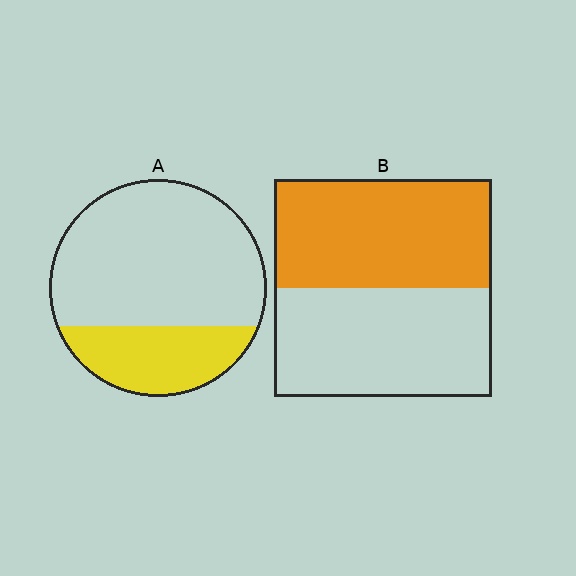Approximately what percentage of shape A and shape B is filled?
A is approximately 30% and B is approximately 50%.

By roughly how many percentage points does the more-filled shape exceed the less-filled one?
By roughly 20 percentage points (B over A).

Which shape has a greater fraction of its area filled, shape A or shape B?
Shape B.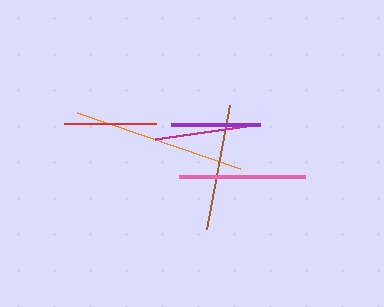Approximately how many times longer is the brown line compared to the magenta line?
The brown line is approximately 1.4 times the length of the magenta line.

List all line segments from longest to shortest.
From longest to shortest: orange, pink, brown, magenta, red, purple.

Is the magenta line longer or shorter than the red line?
The magenta line is longer than the red line.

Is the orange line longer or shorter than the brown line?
The orange line is longer than the brown line.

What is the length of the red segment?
The red segment is approximately 92 pixels long.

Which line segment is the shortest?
The purple line is the shortest at approximately 89 pixels.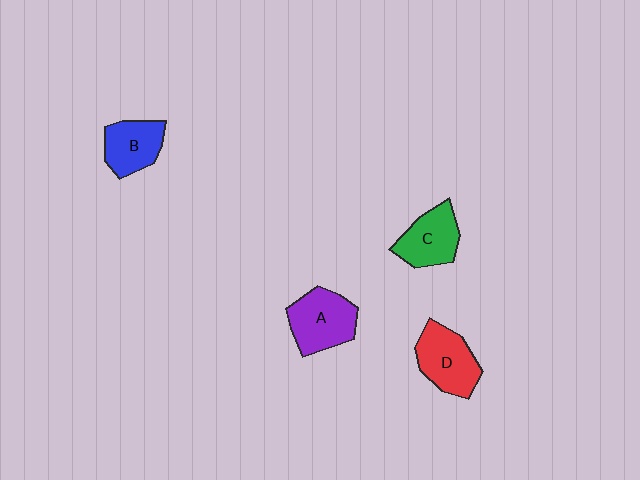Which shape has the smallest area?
Shape B (blue).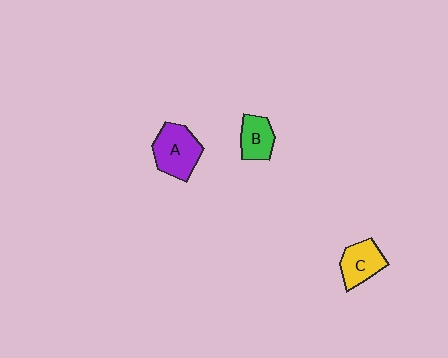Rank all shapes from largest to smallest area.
From largest to smallest: A (purple), C (yellow), B (green).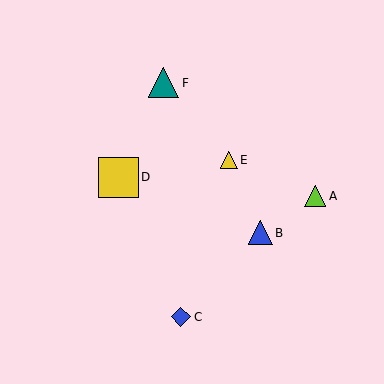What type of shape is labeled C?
Shape C is a blue diamond.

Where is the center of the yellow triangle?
The center of the yellow triangle is at (229, 160).